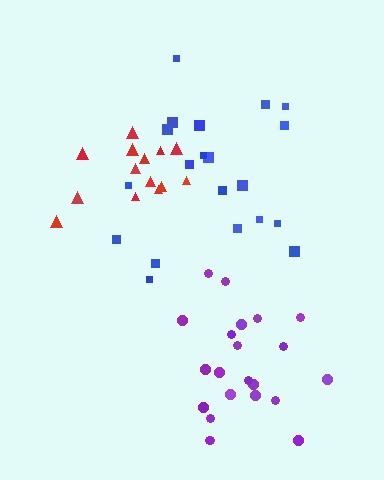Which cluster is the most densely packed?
Purple.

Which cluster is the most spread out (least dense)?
Red.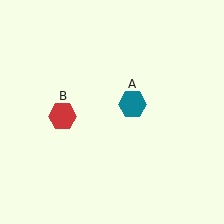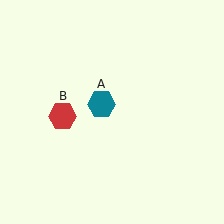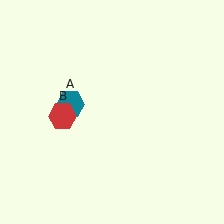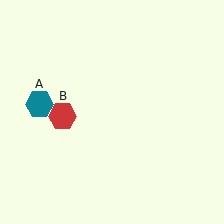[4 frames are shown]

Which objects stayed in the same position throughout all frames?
Red hexagon (object B) remained stationary.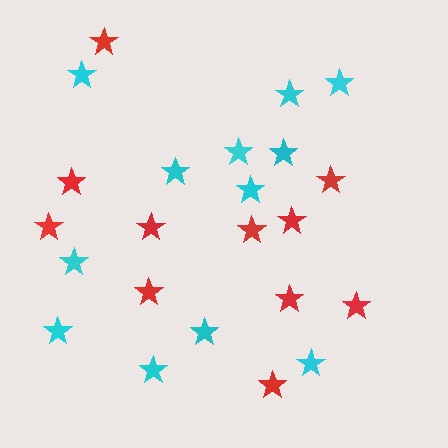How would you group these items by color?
There are 2 groups: one group of cyan stars (12) and one group of red stars (11).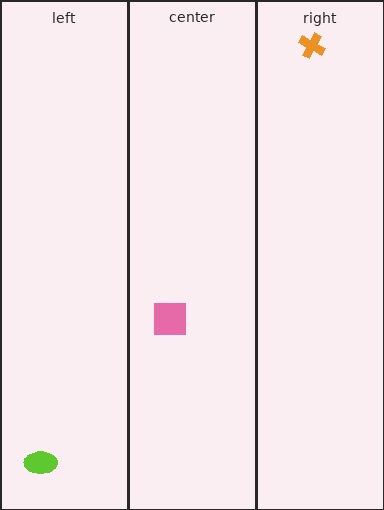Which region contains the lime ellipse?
The left region.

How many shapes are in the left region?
1.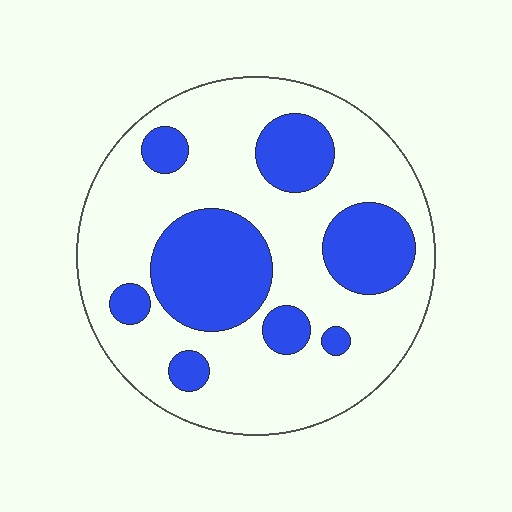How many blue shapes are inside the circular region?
8.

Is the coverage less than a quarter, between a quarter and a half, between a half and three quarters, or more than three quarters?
Between a quarter and a half.